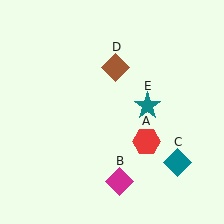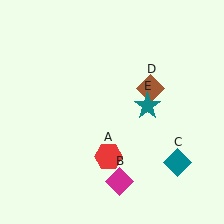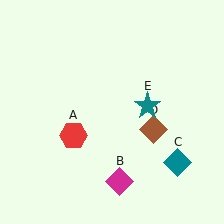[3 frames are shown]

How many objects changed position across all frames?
2 objects changed position: red hexagon (object A), brown diamond (object D).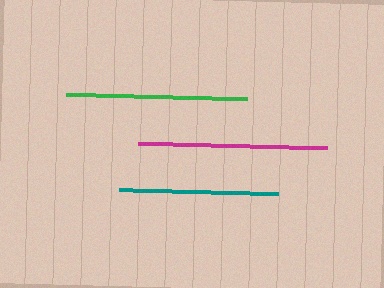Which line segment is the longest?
The magenta line is the longest at approximately 189 pixels.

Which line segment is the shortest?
The teal line is the shortest at approximately 158 pixels.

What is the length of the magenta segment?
The magenta segment is approximately 189 pixels long.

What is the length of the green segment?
The green segment is approximately 181 pixels long.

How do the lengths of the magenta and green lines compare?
The magenta and green lines are approximately the same length.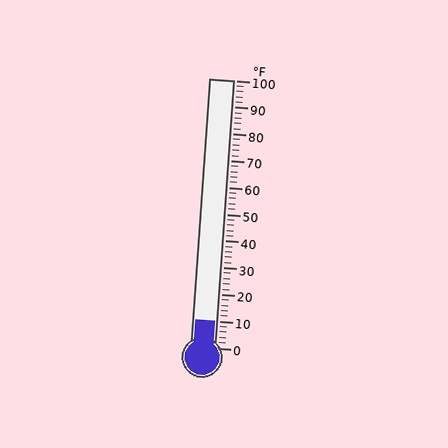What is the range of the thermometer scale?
The thermometer scale ranges from 0°F to 100°F.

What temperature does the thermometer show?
The thermometer shows approximately 10°F.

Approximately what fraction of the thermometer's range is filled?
The thermometer is filled to approximately 10% of its range.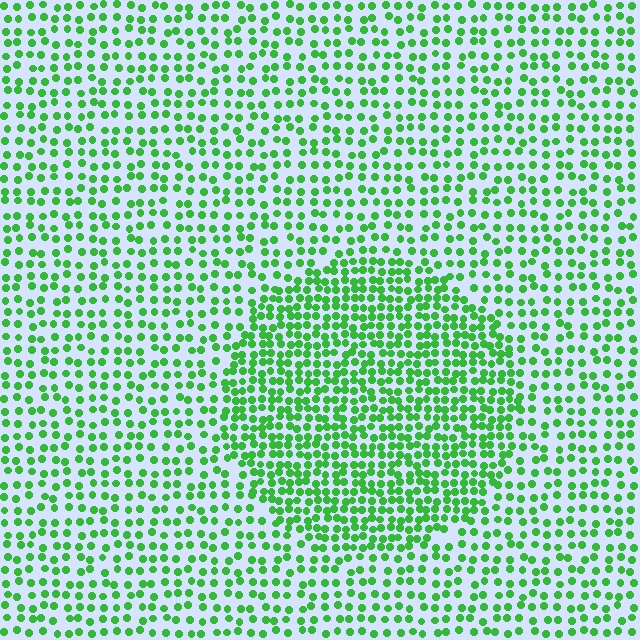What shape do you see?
I see a circle.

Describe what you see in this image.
The image contains small green elements arranged at two different densities. A circle-shaped region is visible where the elements are more densely packed than the surrounding area.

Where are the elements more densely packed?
The elements are more densely packed inside the circle boundary.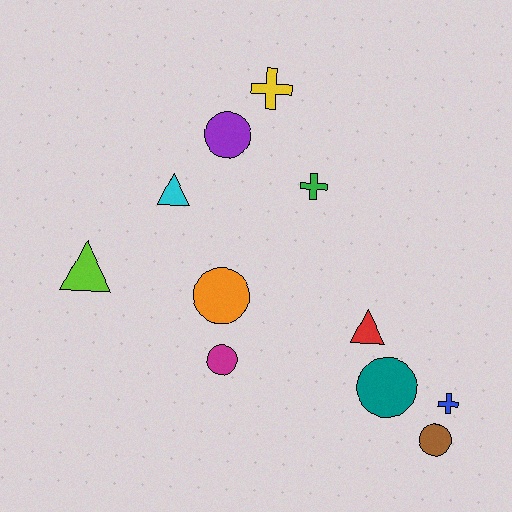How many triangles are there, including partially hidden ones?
There are 3 triangles.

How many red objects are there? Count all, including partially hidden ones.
There is 1 red object.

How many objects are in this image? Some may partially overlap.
There are 11 objects.